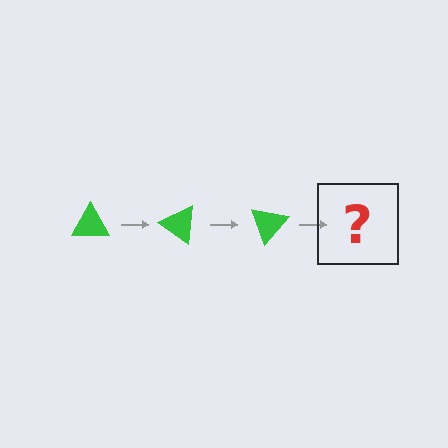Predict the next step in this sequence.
The next step is a green triangle rotated 105 degrees.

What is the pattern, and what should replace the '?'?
The pattern is that the triangle rotates 35 degrees each step. The '?' should be a green triangle rotated 105 degrees.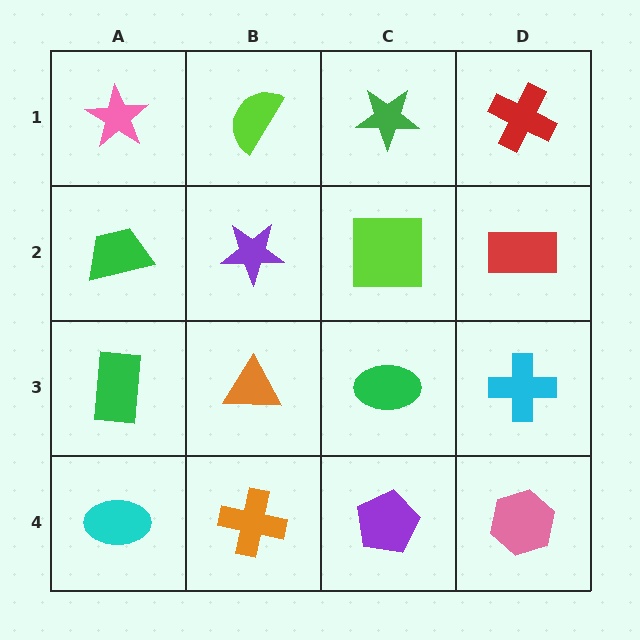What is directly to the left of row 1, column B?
A pink star.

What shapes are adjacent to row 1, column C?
A lime square (row 2, column C), a lime semicircle (row 1, column B), a red cross (row 1, column D).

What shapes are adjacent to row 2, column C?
A green star (row 1, column C), a green ellipse (row 3, column C), a purple star (row 2, column B), a red rectangle (row 2, column D).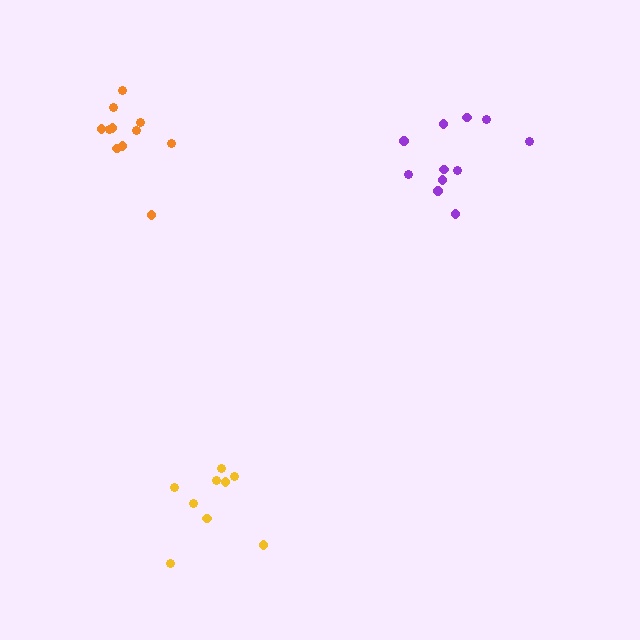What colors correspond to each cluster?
The clusters are colored: purple, yellow, orange.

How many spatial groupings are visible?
There are 3 spatial groupings.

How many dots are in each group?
Group 1: 11 dots, Group 2: 9 dots, Group 3: 11 dots (31 total).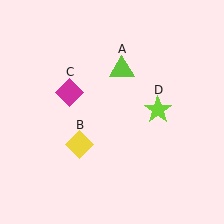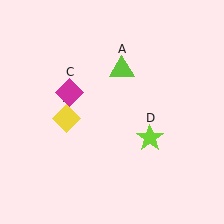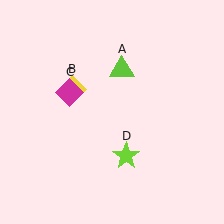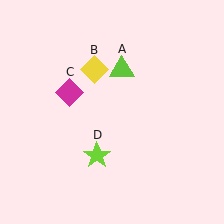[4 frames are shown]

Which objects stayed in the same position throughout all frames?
Lime triangle (object A) and magenta diamond (object C) remained stationary.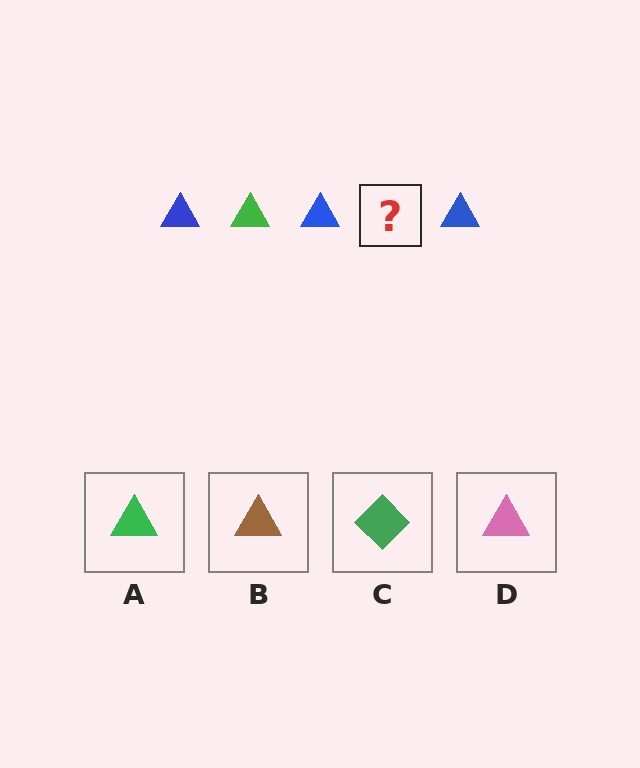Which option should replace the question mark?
Option A.